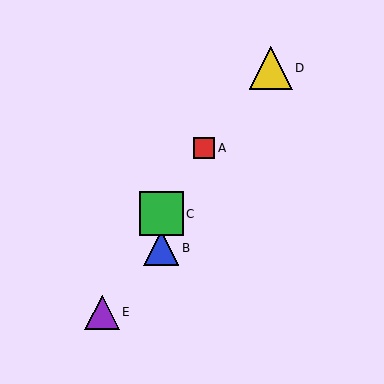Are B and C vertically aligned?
Yes, both are at x≈161.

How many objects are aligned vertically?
2 objects (B, C) are aligned vertically.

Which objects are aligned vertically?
Objects B, C are aligned vertically.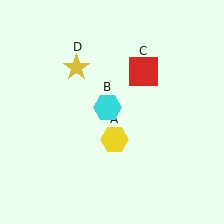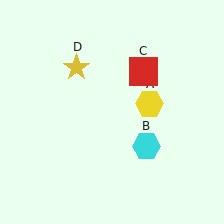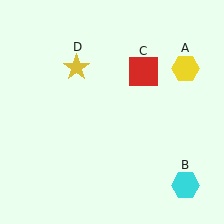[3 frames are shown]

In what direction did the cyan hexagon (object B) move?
The cyan hexagon (object B) moved down and to the right.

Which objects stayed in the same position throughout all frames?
Red square (object C) and yellow star (object D) remained stationary.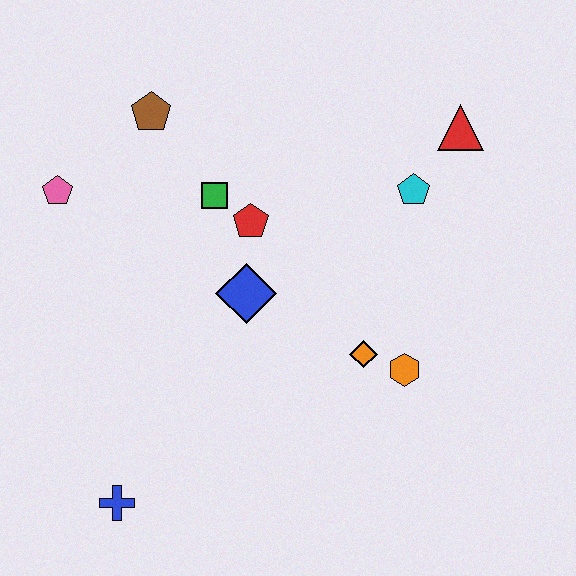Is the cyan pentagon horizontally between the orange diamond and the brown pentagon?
No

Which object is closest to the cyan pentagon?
The red triangle is closest to the cyan pentagon.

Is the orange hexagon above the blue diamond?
No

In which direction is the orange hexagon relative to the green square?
The orange hexagon is to the right of the green square.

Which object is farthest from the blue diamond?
The red triangle is farthest from the blue diamond.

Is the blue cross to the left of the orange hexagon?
Yes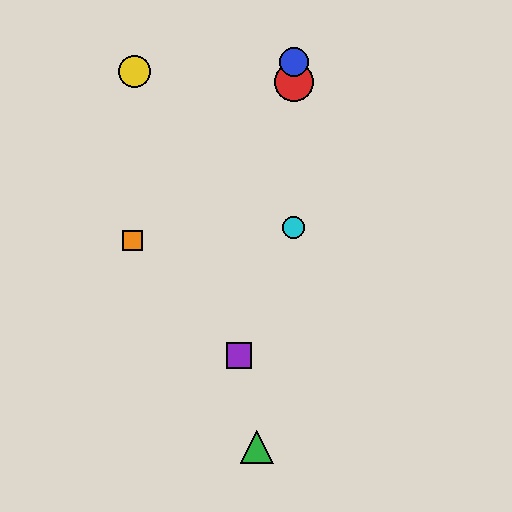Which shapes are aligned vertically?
The red circle, the blue circle, the cyan circle are aligned vertically.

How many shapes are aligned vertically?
3 shapes (the red circle, the blue circle, the cyan circle) are aligned vertically.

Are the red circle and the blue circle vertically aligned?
Yes, both are at x≈294.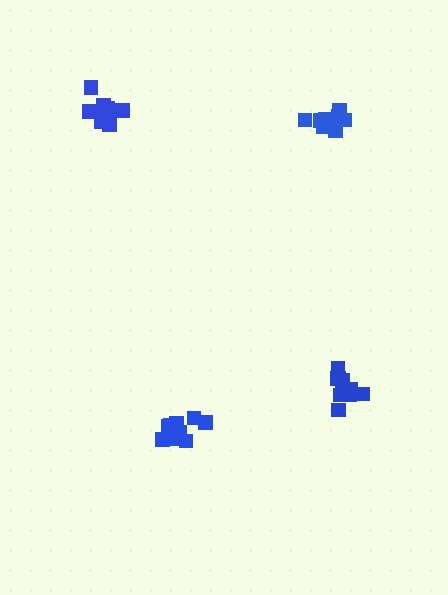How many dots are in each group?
Group 1: 12 dots, Group 2: 12 dots, Group 3: 12 dots, Group 4: 12 dots (48 total).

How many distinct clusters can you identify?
There are 4 distinct clusters.